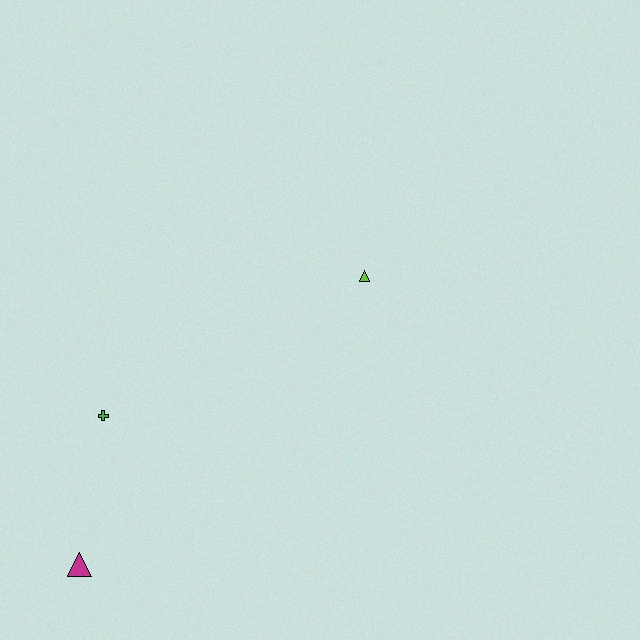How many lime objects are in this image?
There is 1 lime object.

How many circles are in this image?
There are no circles.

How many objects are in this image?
There are 3 objects.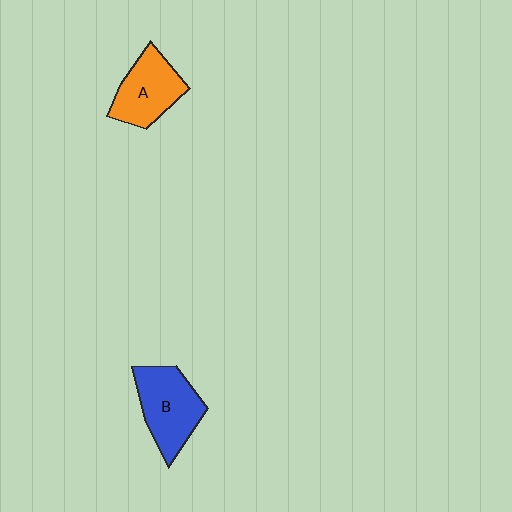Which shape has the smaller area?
Shape A (orange).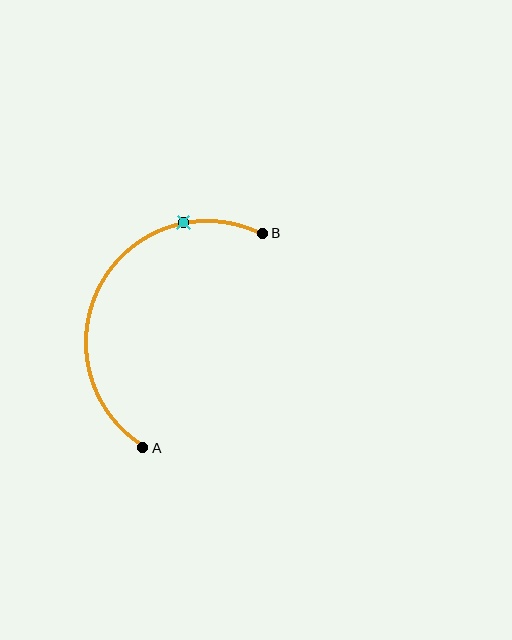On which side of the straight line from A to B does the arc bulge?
The arc bulges to the left of the straight line connecting A and B.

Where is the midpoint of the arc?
The arc midpoint is the point on the curve farthest from the straight line joining A and B. It sits to the left of that line.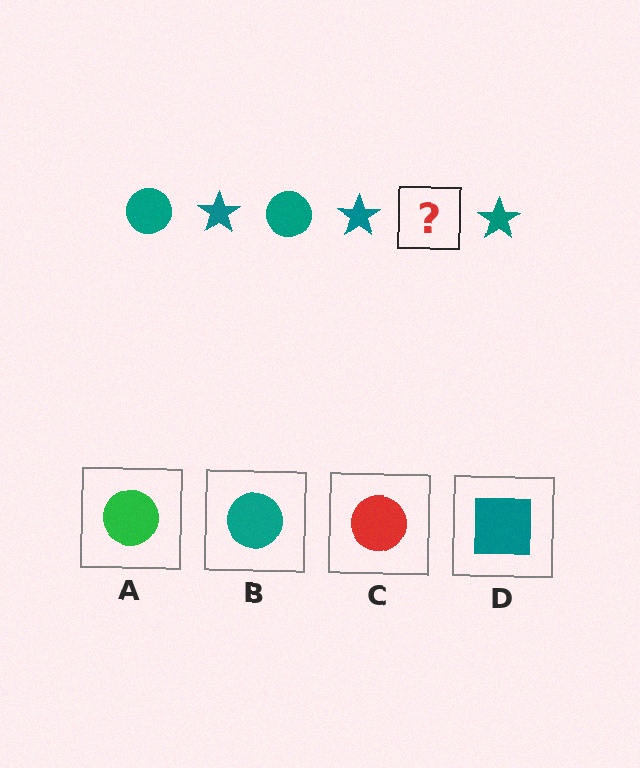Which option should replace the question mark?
Option B.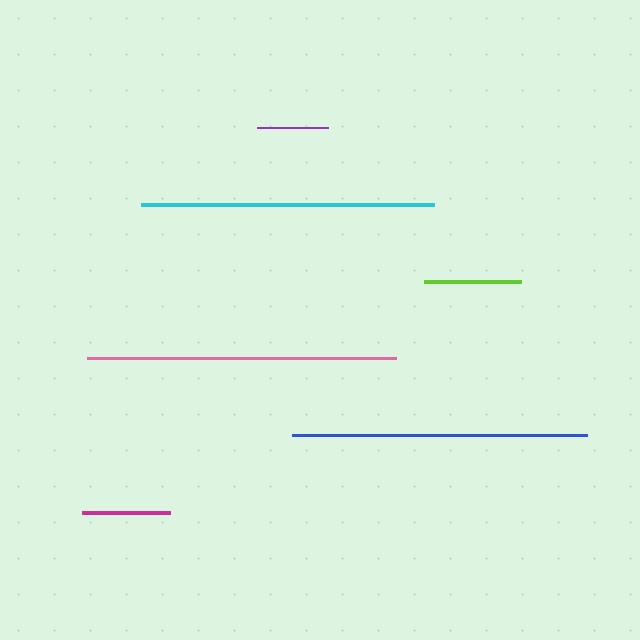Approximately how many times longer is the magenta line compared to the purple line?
The magenta line is approximately 1.2 times the length of the purple line.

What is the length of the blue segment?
The blue segment is approximately 295 pixels long.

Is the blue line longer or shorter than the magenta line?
The blue line is longer than the magenta line.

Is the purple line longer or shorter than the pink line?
The pink line is longer than the purple line.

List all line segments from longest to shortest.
From longest to shortest: pink, blue, cyan, lime, magenta, purple.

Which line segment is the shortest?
The purple line is the shortest at approximately 71 pixels.